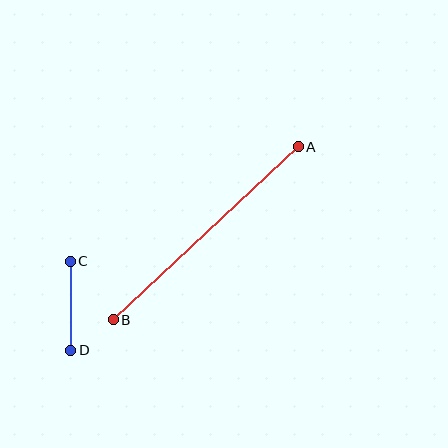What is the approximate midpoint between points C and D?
The midpoint is at approximately (70, 306) pixels.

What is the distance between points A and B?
The distance is approximately 253 pixels.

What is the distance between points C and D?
The distance is approximately 89 pixels.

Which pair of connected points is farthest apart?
Points A and B are farthest apart.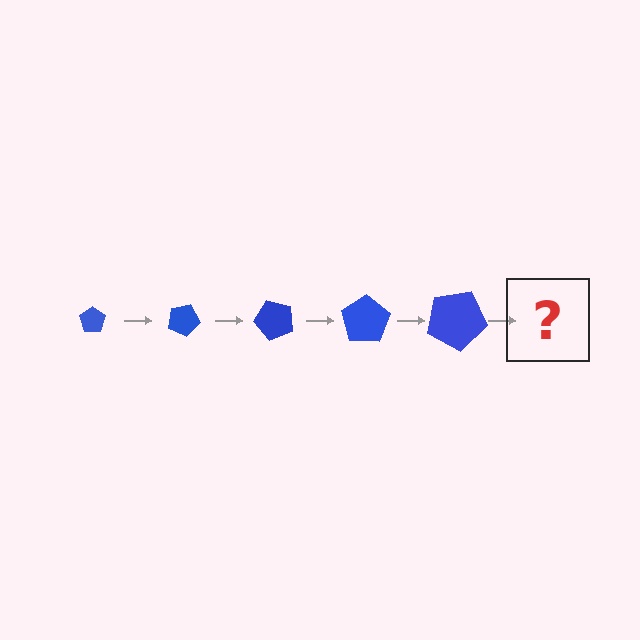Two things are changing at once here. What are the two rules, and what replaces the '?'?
The two rules are that the pentagon grows larger each step and it rotates 25 degrees each step. The '?' should be a pentagon, larger than the previous one and rotated 125 degrees from the start.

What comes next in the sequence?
The next element should be a pentagon, larger than the previous one and rotated 125 degrees from the start.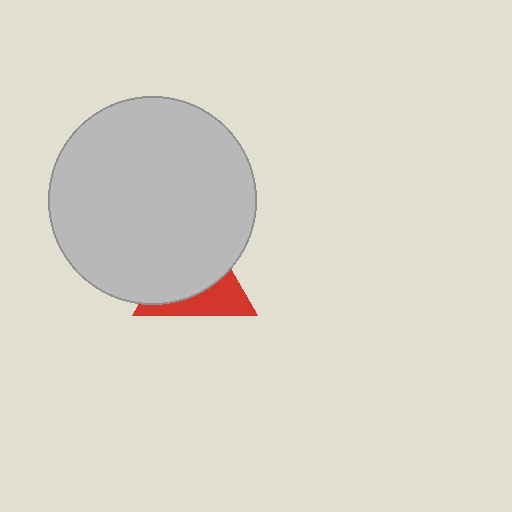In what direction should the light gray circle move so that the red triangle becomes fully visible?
The light gray circle should move up. That is the shortest direction to clear the overlap and leave the red triangle fully visible.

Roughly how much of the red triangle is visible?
A small part of it is visible (roughly 36%).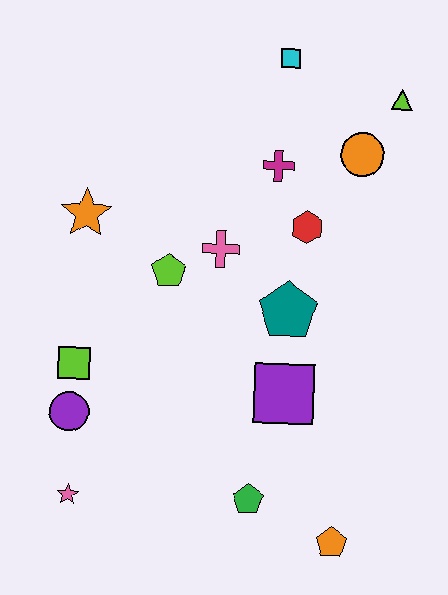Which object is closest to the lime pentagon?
The pink cross is closest to the lime pentagon.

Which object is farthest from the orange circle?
The pink star is farthest from the orange circle.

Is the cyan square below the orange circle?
No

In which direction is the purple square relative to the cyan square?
The purple square is below the cyan square.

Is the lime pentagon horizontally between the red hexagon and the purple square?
No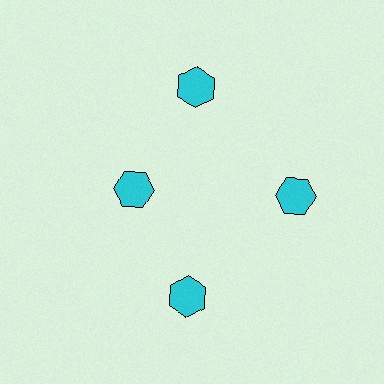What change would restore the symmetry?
The symmetry would be restored by moving it outward, back onto the ring so that all 4 hexagons sit at equal angles and equal distance from the center.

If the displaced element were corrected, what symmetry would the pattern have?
It would have 4-fold rotational symmetry — the pattern would map onto itself every 90 degrees.